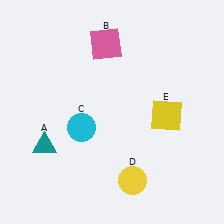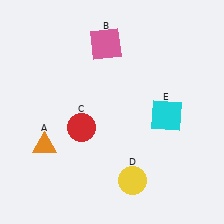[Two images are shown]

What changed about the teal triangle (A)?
In Image 1, A is teal. In Image 2, it changed to orange.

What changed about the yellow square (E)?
In Image 1, E is yellow. In Image 2, it changed to cyan.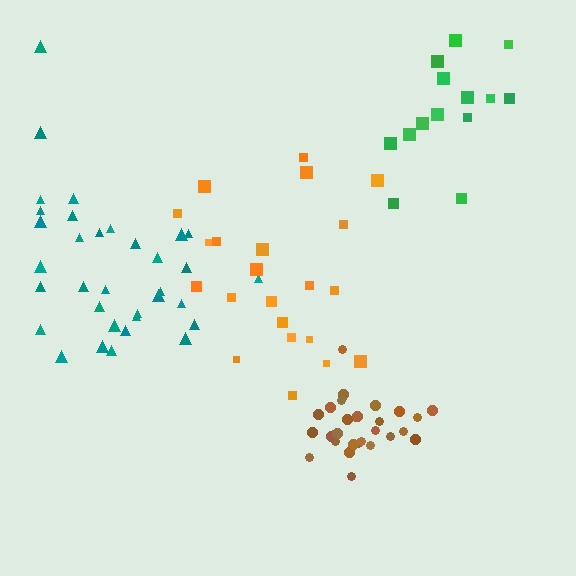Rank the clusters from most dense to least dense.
brown, teal, orange, green.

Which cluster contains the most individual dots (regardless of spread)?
Teal (34).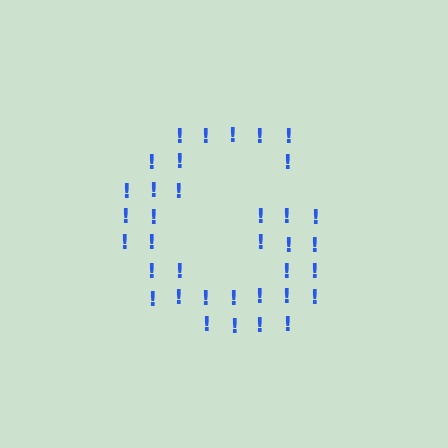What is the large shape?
The large shape is the letter G.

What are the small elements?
The small elements are exclamation marks.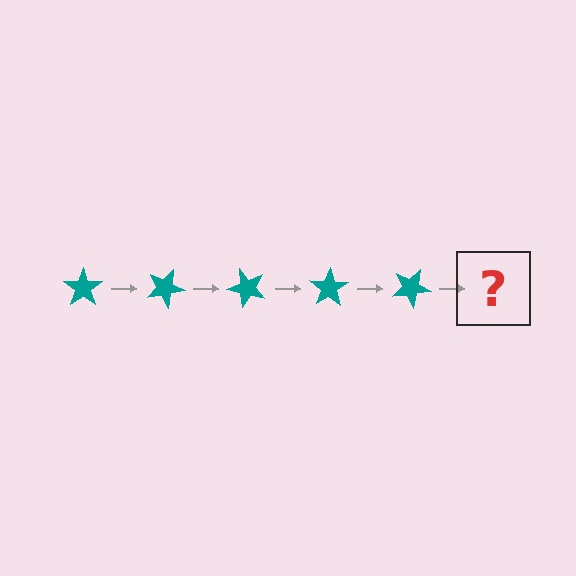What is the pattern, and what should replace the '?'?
The pattern is that the star rotates 25 degrees each step. The '?' should be a teal star rotated 125 degrees.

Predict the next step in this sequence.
The next step is a teal star rotated 125 degrees.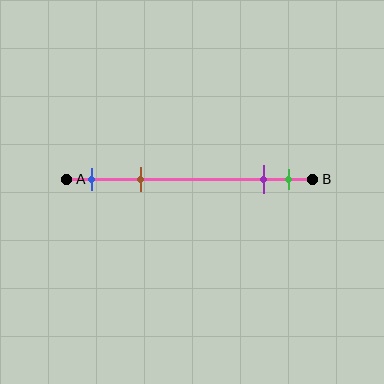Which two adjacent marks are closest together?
The purple and green marks are the closest adjacent pair.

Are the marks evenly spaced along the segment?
No, the marks are not evenly spaced.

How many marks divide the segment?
There are 4 marks dividing the segment.